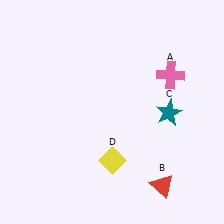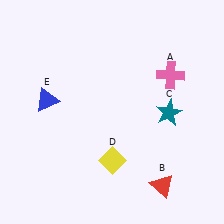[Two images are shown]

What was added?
A blue triangle (E) was added in Image 2.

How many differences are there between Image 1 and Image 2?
There is 1 difference between the two images.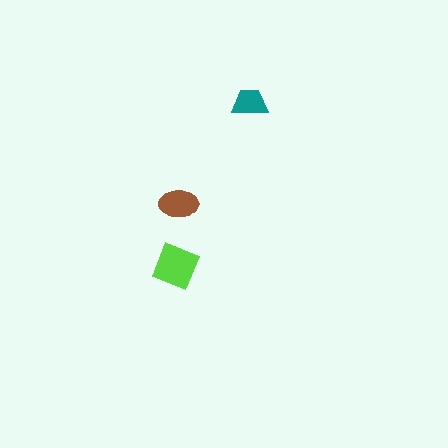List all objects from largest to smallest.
The lime diamond, the brown ellipse, the teal trapezoid.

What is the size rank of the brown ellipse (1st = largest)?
2nd.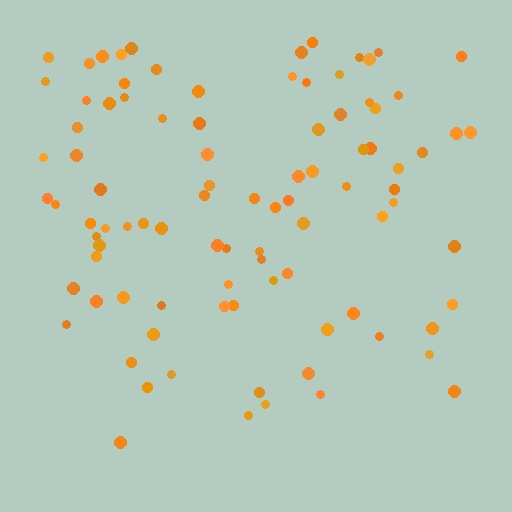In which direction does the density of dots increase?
From bottom to top, with the top side densest.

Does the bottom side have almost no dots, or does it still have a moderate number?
Still a moderate number, just noticeably fewer than the top.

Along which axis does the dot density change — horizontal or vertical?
Vertical.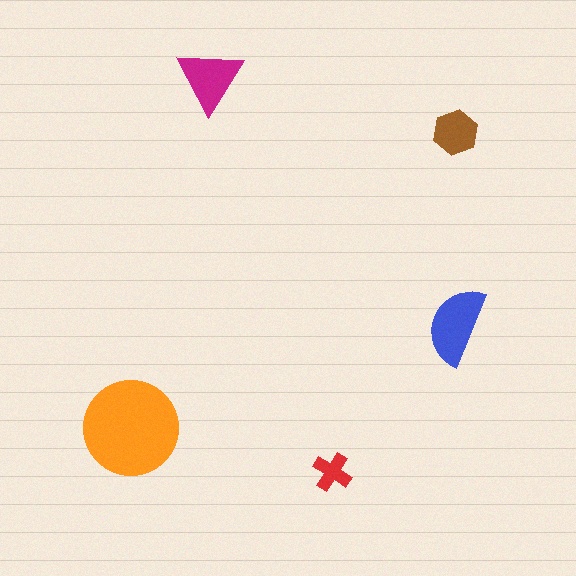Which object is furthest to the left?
The orange circle is leftmost.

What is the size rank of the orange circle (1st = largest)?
1st.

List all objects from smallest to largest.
The red cross, the brown hexagon, the magenta triangle, the blue semicircle, the orange circle.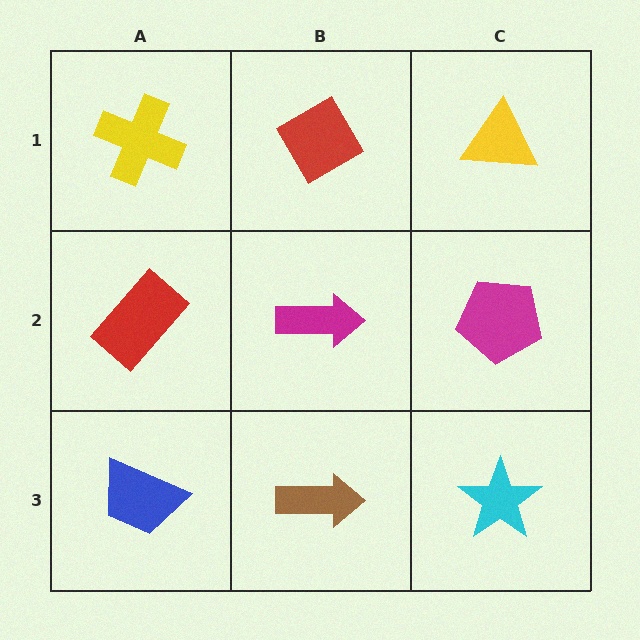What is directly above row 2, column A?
A yellow cross.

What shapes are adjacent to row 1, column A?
A red rectangle (row 2, column A), a red diamond (row 1, column B).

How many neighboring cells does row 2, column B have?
4.